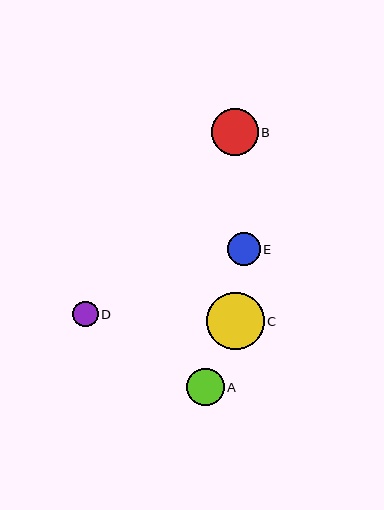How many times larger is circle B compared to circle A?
Circle B is approximately 1.3 times the size of circle A.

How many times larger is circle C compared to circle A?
Circle C is approximately 1.5 times the size of circle A.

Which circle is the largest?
Circle C is the largest with a size of approximately 57 pixels.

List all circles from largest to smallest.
From largest to smallest: C, B, A, E, D.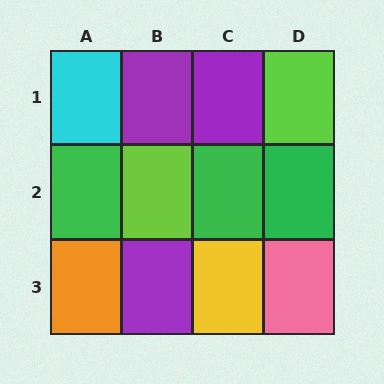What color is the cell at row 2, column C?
Green.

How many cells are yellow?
1 cell is yellow.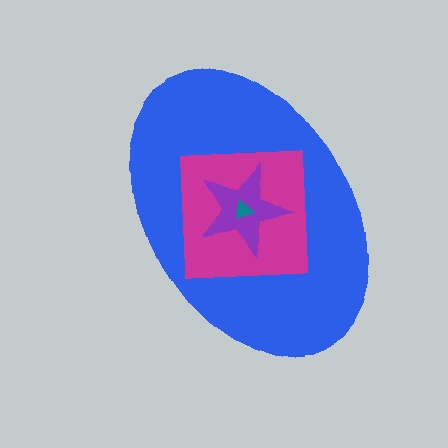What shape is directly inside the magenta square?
The purple star.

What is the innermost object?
The teal triangle.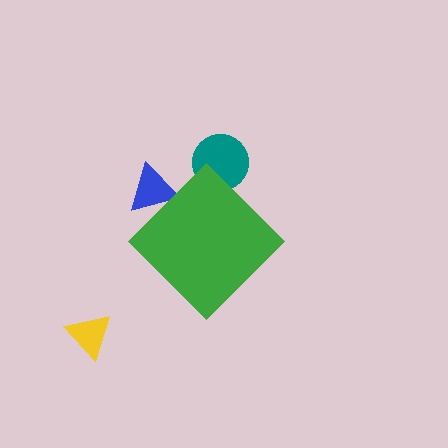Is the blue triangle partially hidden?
Yes, the blue triangle is partially hidden behind the green diamond.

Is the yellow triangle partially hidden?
No, the yellow triangle is fully visible.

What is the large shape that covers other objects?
A green diamond.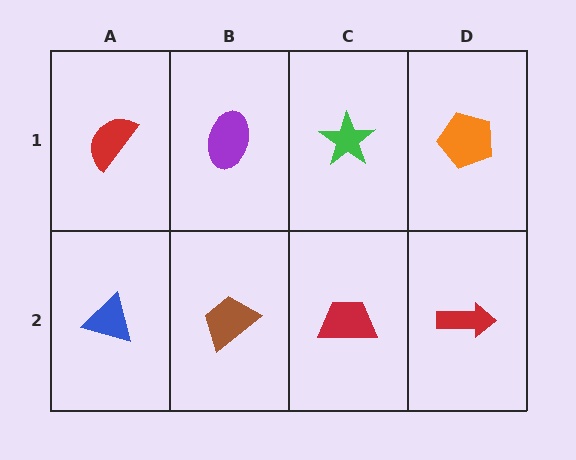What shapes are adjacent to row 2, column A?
A red semicircle (row 1, column A), a brown trapezoid (row 2, column B).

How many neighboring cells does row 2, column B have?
3.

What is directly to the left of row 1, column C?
A purple ellipse.